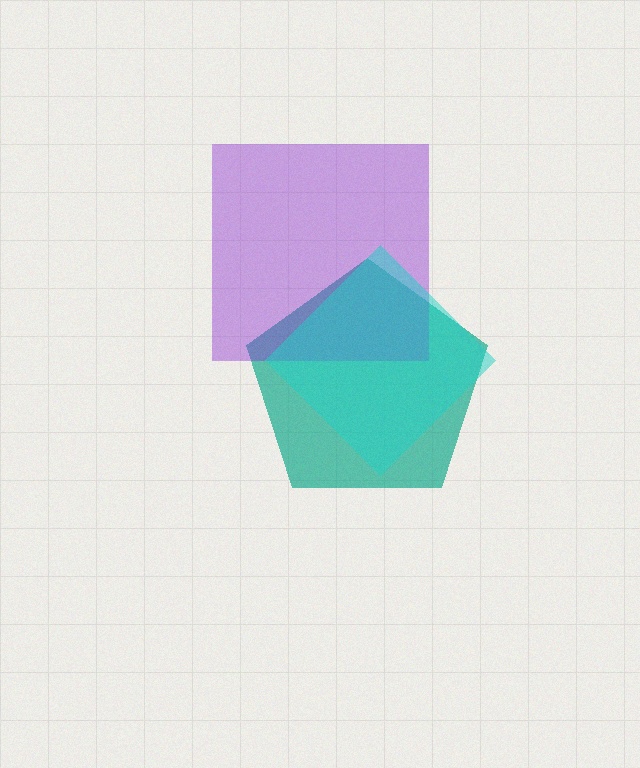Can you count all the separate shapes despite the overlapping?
Yes, there are 3 separate shapes.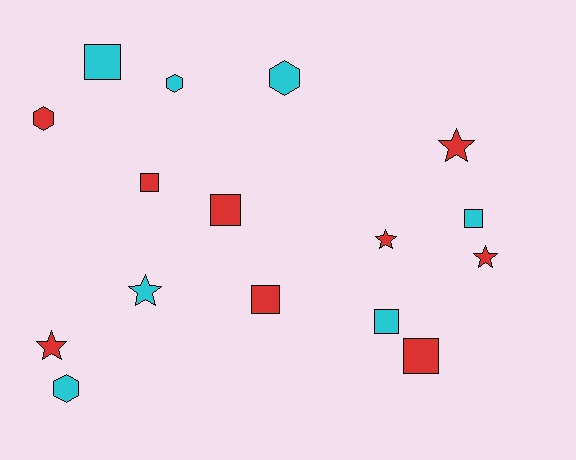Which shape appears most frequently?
Square, with 7 objects.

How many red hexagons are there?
There is 1 red hexagon.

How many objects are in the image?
There are 16 objects.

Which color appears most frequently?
Red, with 9 objects.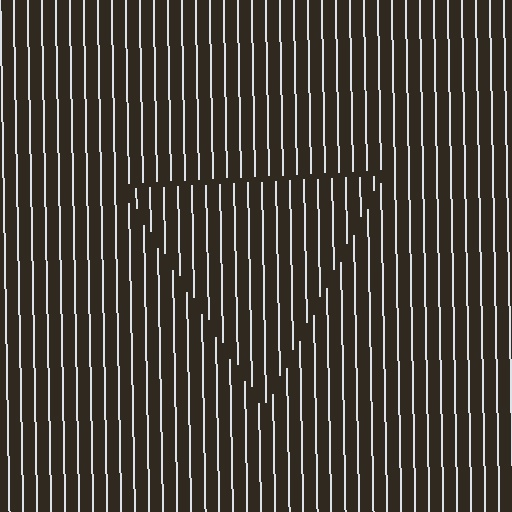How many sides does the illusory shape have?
3 sides — the line-ends trace a triangle.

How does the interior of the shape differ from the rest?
The interior of the shape contains the same grating, shifted by half a period — the contour is defined by the phase discontinuity where line-ends from the inner and outer gratings abut.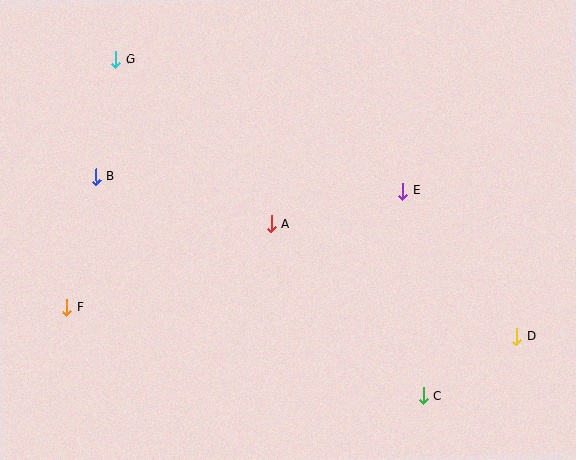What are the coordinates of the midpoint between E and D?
The midpoint between E and D is at (460, 264).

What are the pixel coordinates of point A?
Point A is at (271, 224).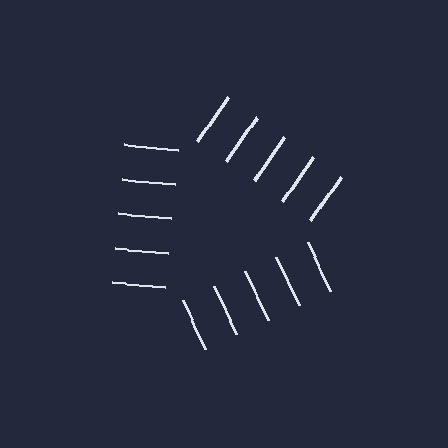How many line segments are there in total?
15 — 5 along each of the 3 edges.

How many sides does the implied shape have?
3 sides — the line-ends trace a triangle.